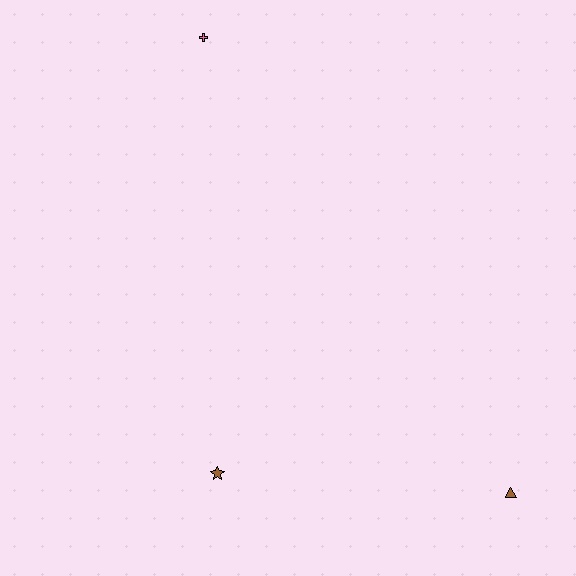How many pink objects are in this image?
There is 1 pink object.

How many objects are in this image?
There are 3 objects.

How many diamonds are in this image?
There are no diamonds.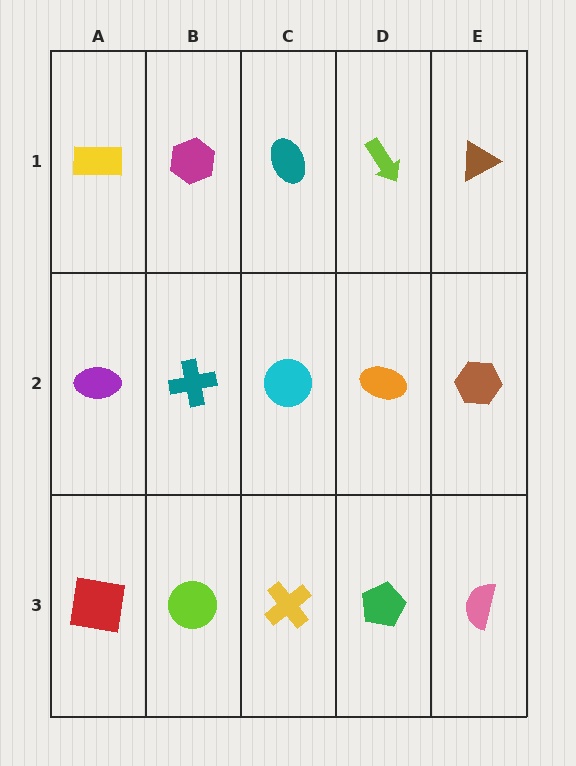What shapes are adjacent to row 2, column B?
A magenta hexagon (row 1, column B), a lime circle (row 3, column B), a purple ellipse (row 2, column A), a cyan circle (row 2, column C).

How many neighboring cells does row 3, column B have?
3.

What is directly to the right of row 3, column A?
A lime circle.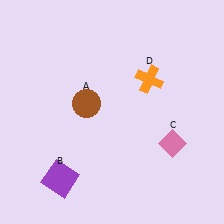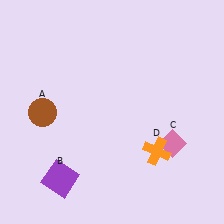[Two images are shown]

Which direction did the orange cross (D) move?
The orange cross (D) moved down.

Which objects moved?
The objects that moved are: the brown circle (A), the orange cross (D).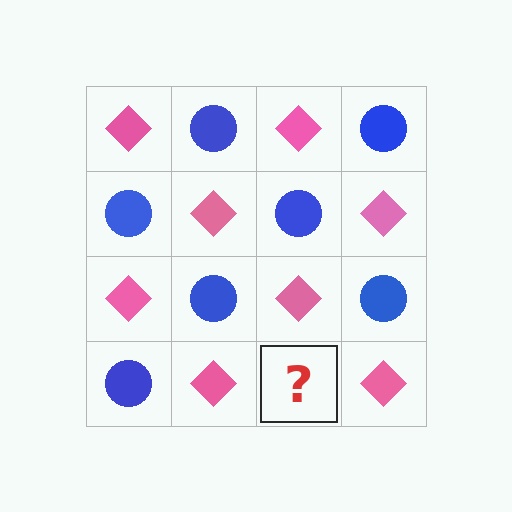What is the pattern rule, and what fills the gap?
The rule is that it alternates pink diamond and blue circle in a checkerboard pattern. The gap should be filled with a blue circle.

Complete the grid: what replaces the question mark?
The question mark should be replaced with a blue circle.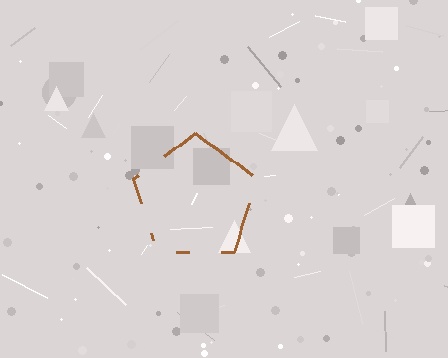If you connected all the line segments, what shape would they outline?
They would outline a pentagon.